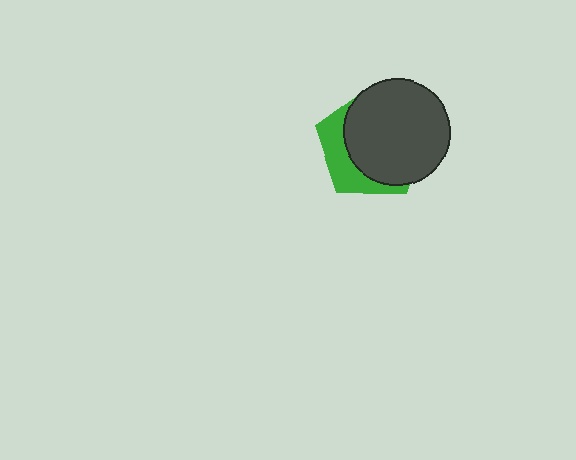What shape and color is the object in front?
The object in front is a dark gray circle.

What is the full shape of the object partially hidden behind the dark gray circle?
The partially hidden object is a green pentagon.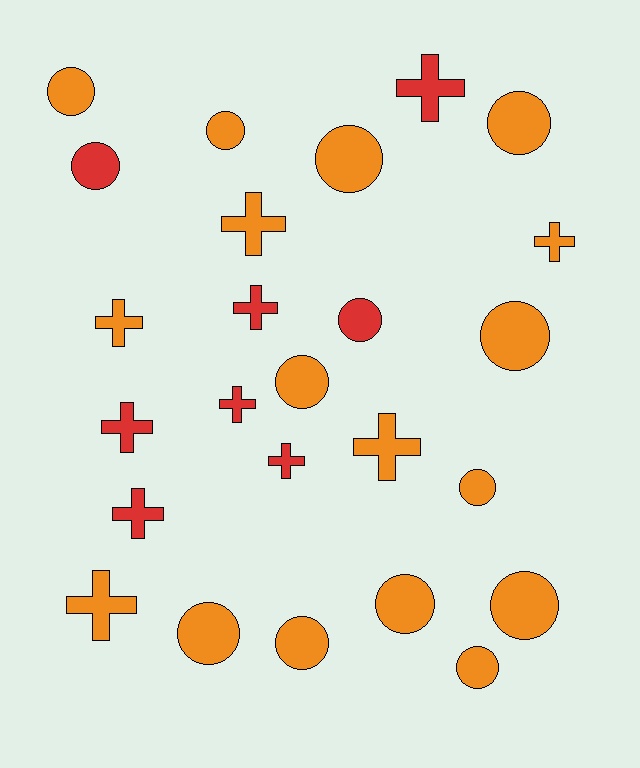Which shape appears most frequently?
Circle, with 14 objects.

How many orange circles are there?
There are 12 orange circles.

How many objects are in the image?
There are 25 objects.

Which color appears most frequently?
Orange, with 17 objects.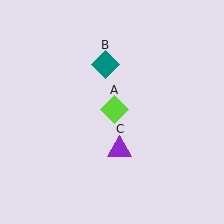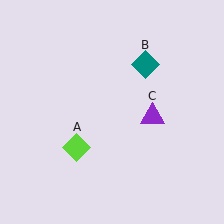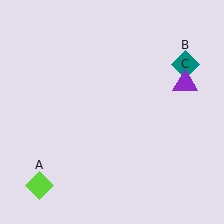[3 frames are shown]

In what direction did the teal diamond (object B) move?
The teal diamond (object B) moved right.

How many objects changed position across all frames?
3 objects changed position: lime diamond (object A), teal diamond (object B), purple triangle (object C).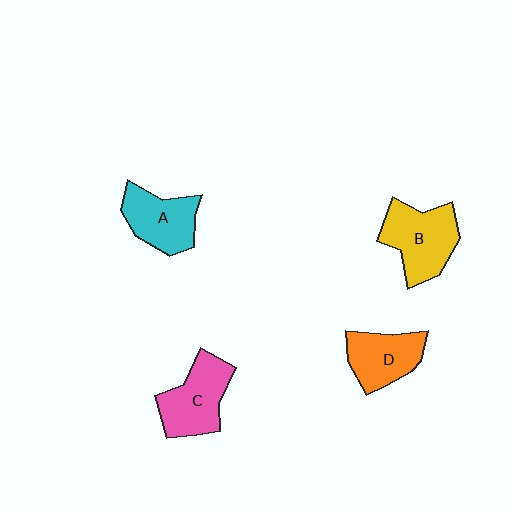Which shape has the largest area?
Shape B (yellow).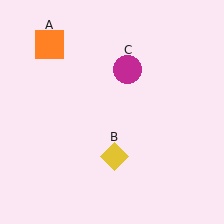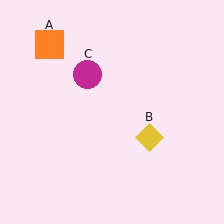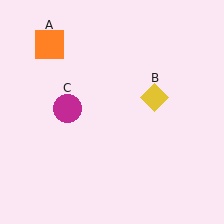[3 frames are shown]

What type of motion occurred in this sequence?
The yellow diamond (object B), magenta circle (object C) rotated counterclockwise around the center of the scene.